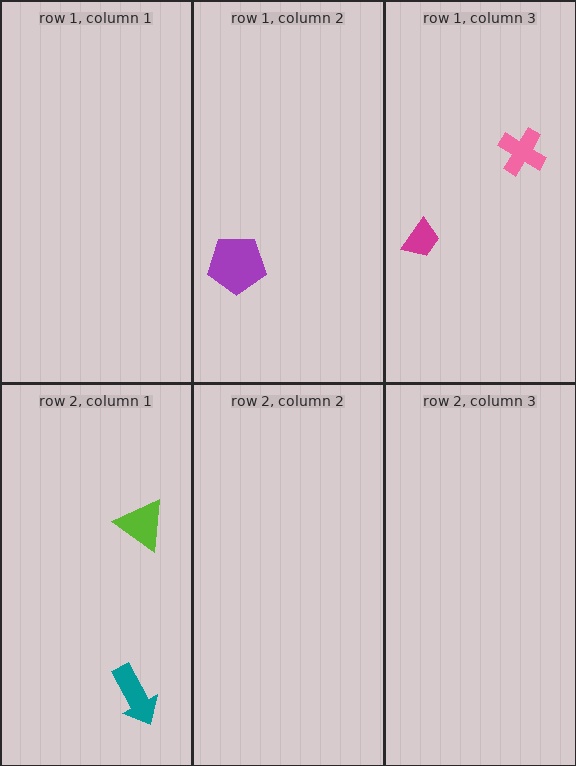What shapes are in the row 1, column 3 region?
The pink cross, the magenta trapezoid.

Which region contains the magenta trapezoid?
The row 1, column 3 region.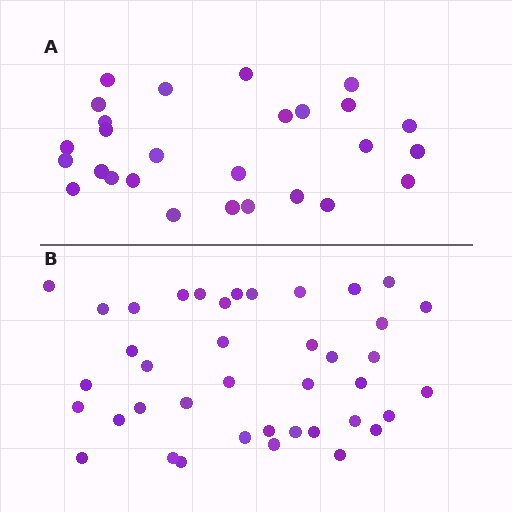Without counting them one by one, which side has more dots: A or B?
Region B (the bottom region) has more dots.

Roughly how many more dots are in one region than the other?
Region B has approximately 15 more dots than region A.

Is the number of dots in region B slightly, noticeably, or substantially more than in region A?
Region B has substantially more. The ratio is roughly 1.5 to 1.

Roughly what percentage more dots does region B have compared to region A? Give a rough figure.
About 50% more.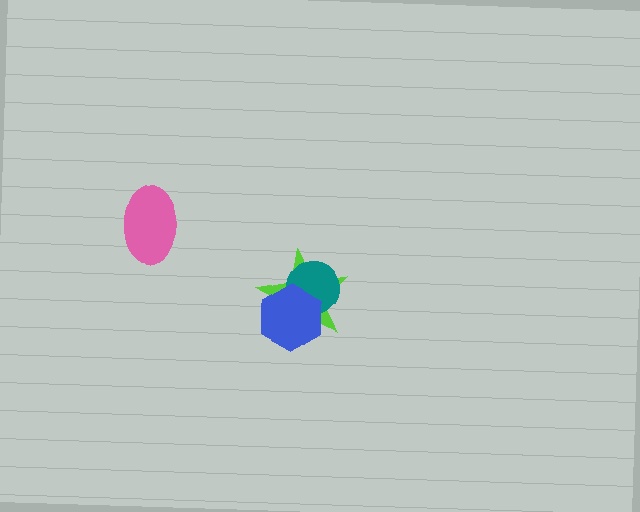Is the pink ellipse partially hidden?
No, no other shape covers it.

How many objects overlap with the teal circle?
2 objects overlap with the teal circle.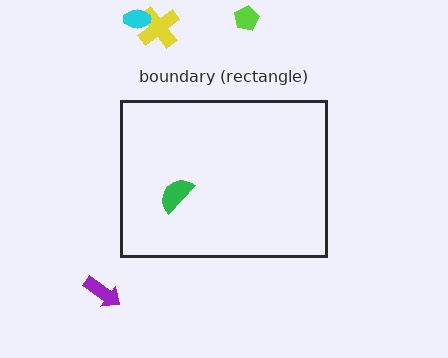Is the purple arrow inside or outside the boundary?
Outside.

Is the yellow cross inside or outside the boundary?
Outside.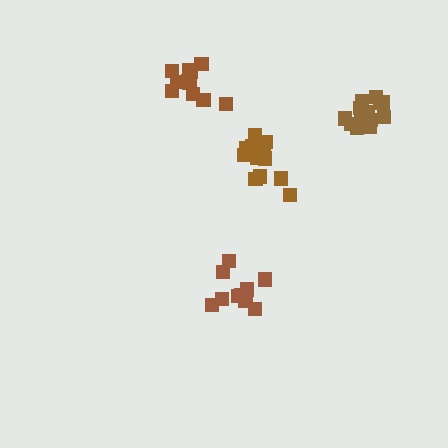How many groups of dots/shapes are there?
There are 4 groups.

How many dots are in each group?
Group 1: 12 dots, Group 2: 11 dots, Group 3: 10 dots, Group 4: 14 dots (47 total).